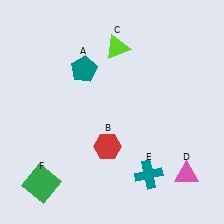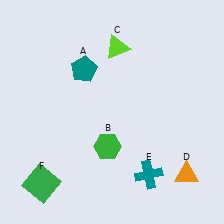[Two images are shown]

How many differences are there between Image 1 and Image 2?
There are 2 differences between the two images.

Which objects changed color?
B changed from red to green. D changed from pink to orange.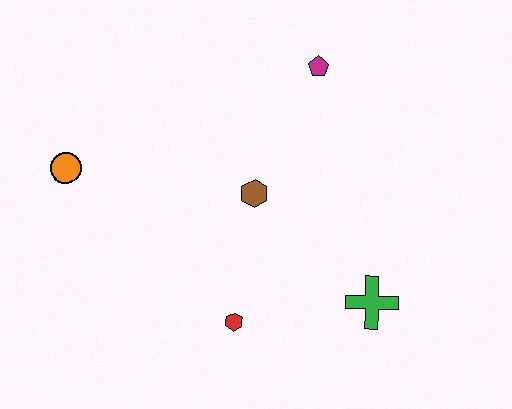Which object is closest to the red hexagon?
The brown hexagon is closest to the red hexagon.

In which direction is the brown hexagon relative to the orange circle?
The brown hexagon is to the right of the orange circle.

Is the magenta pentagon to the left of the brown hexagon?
No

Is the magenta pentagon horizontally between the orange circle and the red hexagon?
No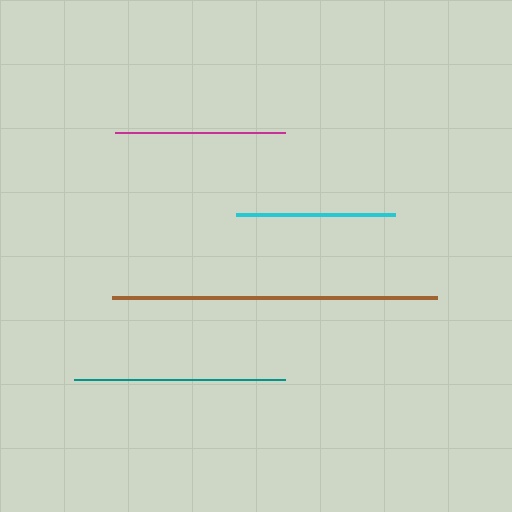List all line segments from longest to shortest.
From longest to shortest: brown, teal, magenta, cyan.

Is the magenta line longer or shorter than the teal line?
The teal line is longer than the magenta line.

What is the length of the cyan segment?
The cyan segment is approximately 159 pixels long.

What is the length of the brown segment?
The brown segment is approximately 325 pixels long.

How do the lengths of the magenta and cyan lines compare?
The magenta and cyan lines are approximately the same length.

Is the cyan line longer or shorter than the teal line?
The teal line is longer than the cyan line.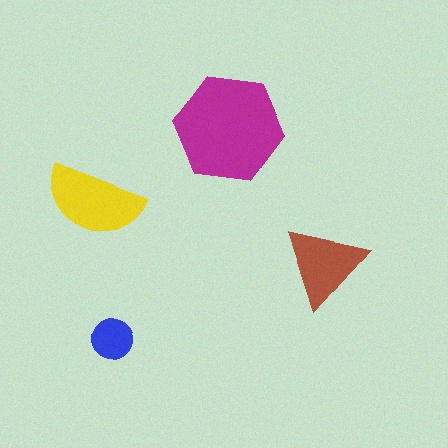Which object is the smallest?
The blue circle.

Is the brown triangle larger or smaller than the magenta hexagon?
Smaller.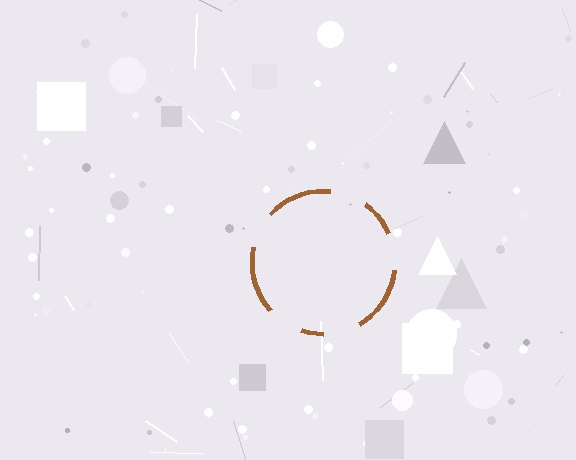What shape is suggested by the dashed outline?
The dashed outline suggests a circle.